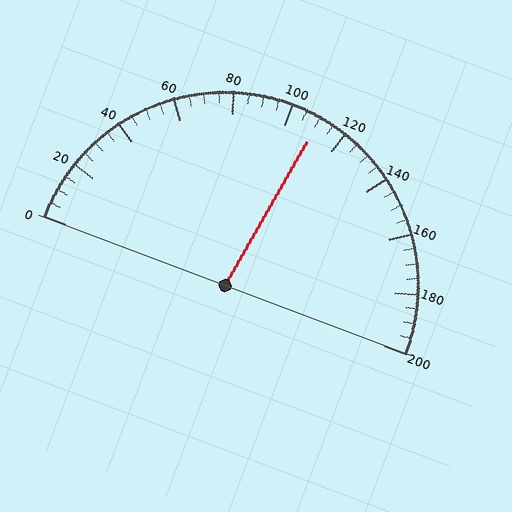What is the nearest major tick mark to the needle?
The nearest major tick mark is 120.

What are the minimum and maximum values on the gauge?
The gauge ranges from 0 to 200.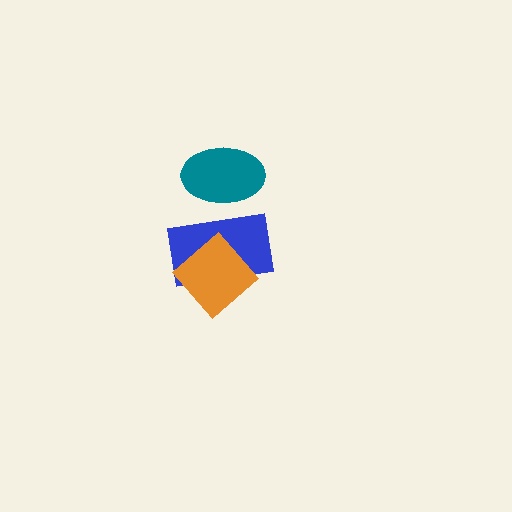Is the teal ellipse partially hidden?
No, no other shape covers it.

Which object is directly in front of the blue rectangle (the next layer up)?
The orange diamond is directly in front of the blue rectangle.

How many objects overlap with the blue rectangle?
2 objects overlap with the blue rectangle.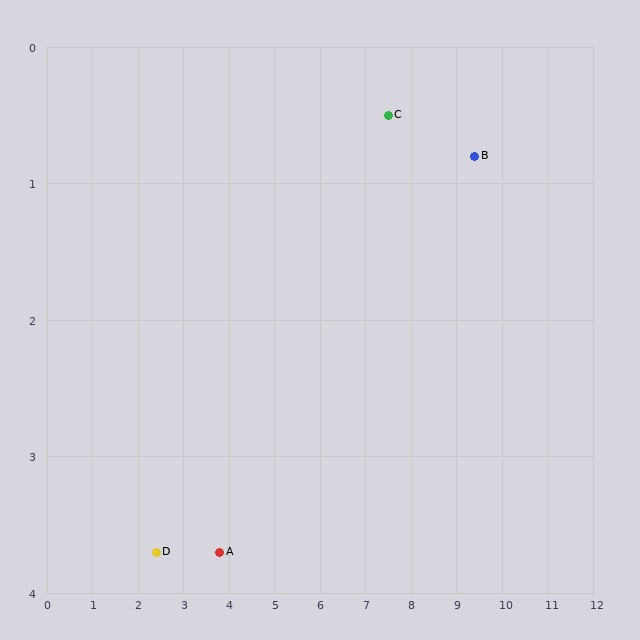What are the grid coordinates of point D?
Point D is at approximately (2.4, 3.7).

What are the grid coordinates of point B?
Point B is at approximately (9.4, 0.8).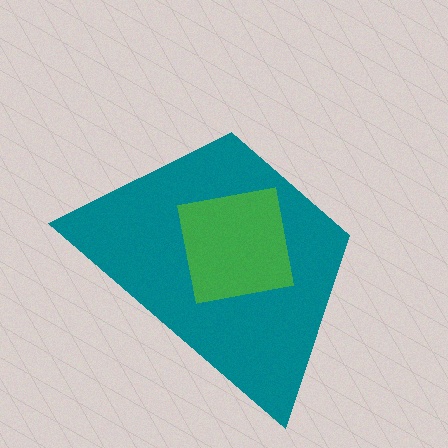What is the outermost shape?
The teal trapezoid.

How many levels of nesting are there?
2.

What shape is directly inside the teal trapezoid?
The green square.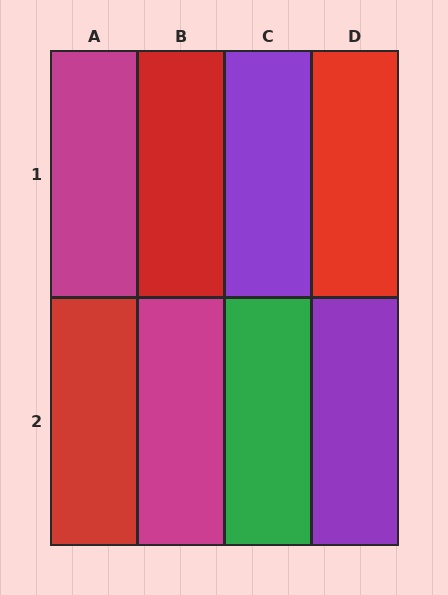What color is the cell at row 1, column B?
Red.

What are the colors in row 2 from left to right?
Red, magenta, green, purple.